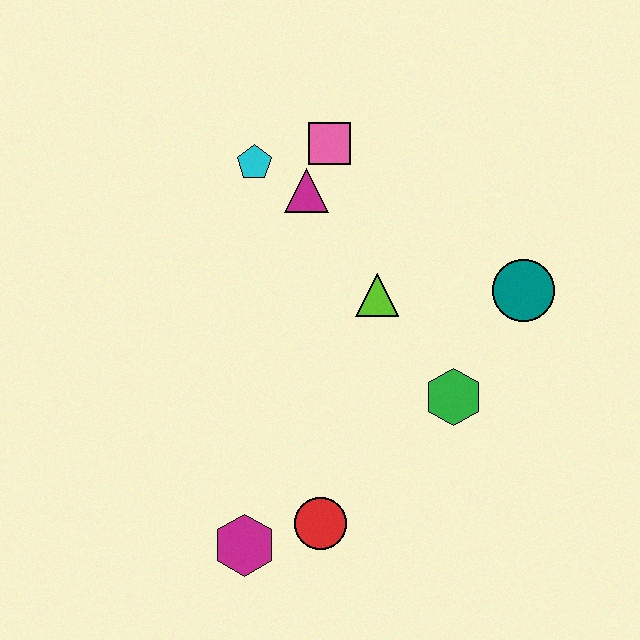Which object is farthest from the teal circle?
The magenta hexagon is farthest from the teal circle.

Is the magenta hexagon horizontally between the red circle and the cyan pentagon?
No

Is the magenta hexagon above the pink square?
No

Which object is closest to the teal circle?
The green hexagon is closest to the teal circle.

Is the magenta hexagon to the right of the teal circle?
No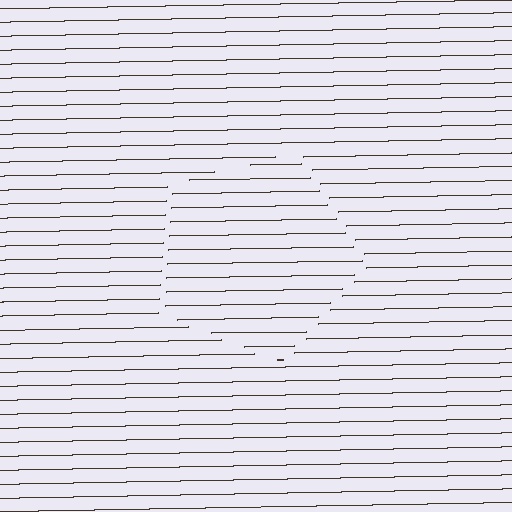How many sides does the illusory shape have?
5 sides — the line-ends trace a pentagon.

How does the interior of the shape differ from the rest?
The interior of the shape contains the same grating, shifted by half a period — the contour is defined by the phase discontinuity where line-ends from the inner and outer gratings abut.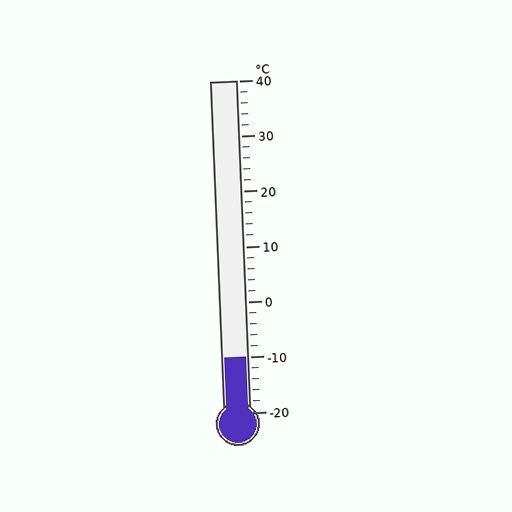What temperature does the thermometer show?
The thermometer shows approximately -10°C.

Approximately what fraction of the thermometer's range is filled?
The thermometer is filled to approximately 15% of its range.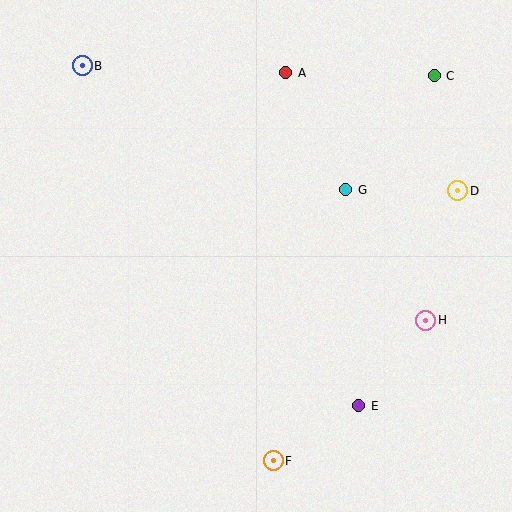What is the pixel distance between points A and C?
The distance between A and C is 148 pixels.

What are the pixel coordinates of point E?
Point E is at (359, 406).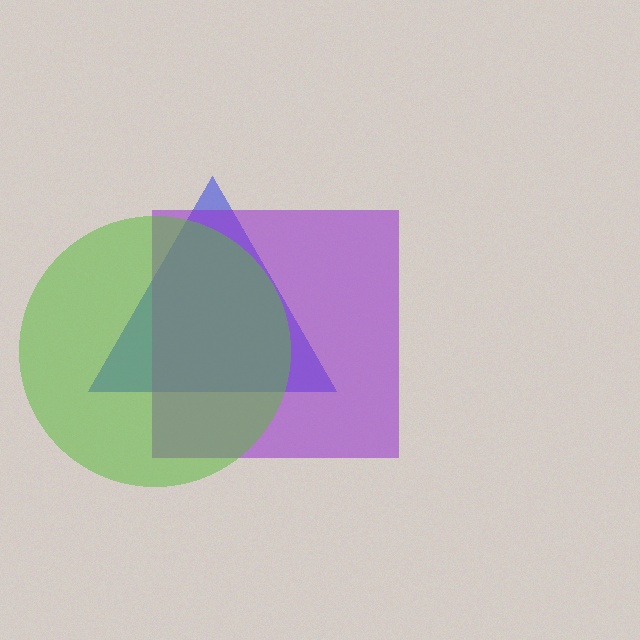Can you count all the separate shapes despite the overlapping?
Yes, there are 3 separate shapes.